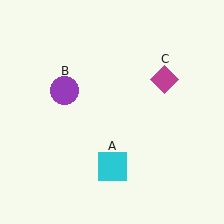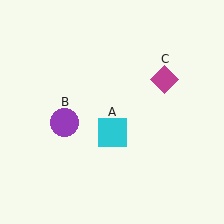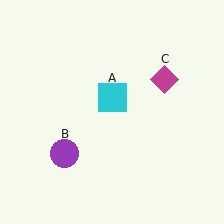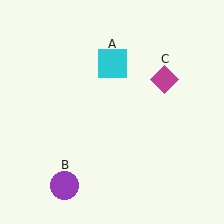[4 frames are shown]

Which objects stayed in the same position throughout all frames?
Magenta diamond (object C) remained stationary.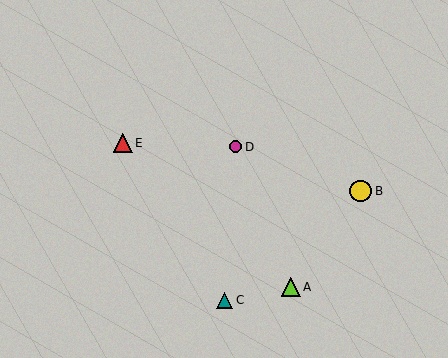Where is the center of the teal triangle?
The center of the teal triangle is at (224, 300).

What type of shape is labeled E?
Shape E is a red triangle.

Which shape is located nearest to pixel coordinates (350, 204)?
The yellow circle (labeled B) at (361, 191) is nearest to that location.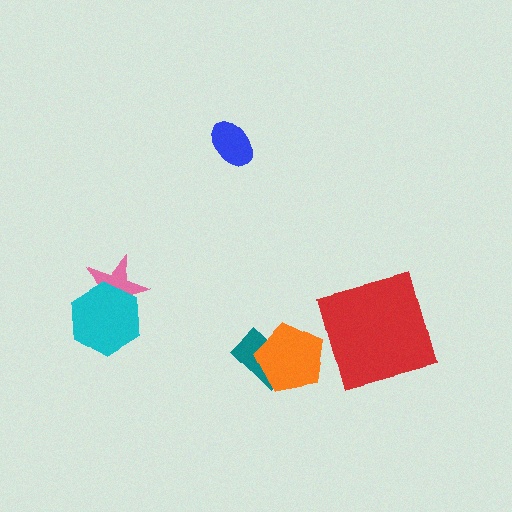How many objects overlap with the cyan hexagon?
1 object overlaps with the cyan hexagon.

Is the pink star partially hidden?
Yes, it is partially covered by another shape.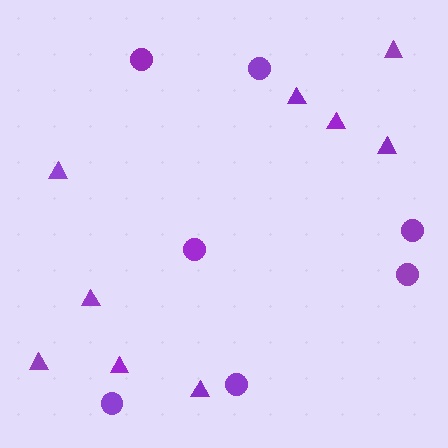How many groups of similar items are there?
There are 2 groups: one group of circles (7) and one group of triangles (9).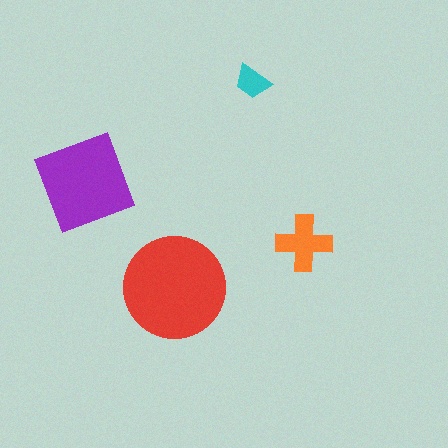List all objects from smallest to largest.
The cyan trapezoid, the orange cross, the purple square, the red circle.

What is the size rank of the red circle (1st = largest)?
1st.